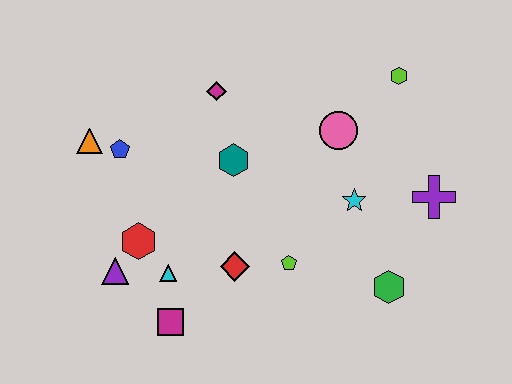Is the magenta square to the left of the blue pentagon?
No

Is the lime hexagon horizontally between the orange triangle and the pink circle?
No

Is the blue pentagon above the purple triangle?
Yes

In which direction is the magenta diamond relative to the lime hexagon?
The magenta diamond is to the left of the lime hexagon.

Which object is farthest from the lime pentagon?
The orange triangle is farthest from the lime pentagon.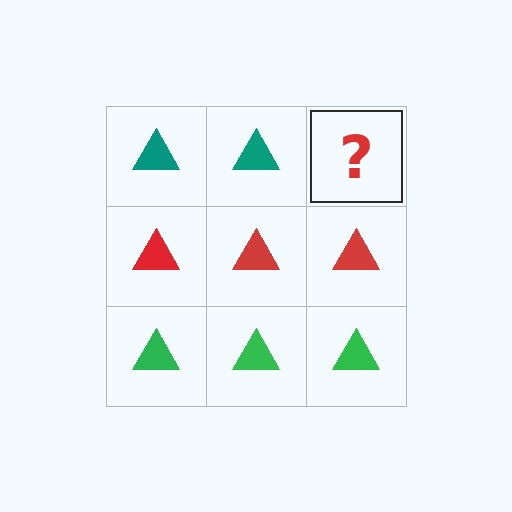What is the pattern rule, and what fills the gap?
The rule is that each row has a consistent color. The gap should be filled with a teal triangle.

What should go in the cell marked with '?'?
The missing cell should contain a teal triangle.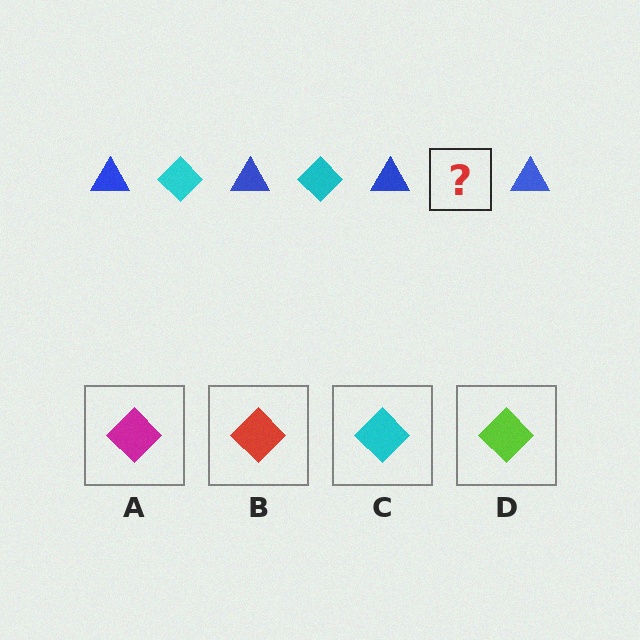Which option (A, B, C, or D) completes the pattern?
C.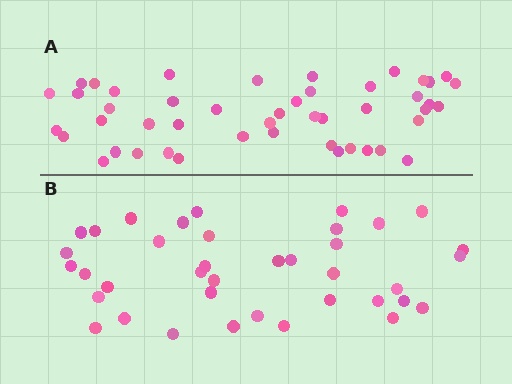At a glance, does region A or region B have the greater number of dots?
Region A (the top region) has more dots.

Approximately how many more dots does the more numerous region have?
Region A has roughly 8 or so more dots than region B.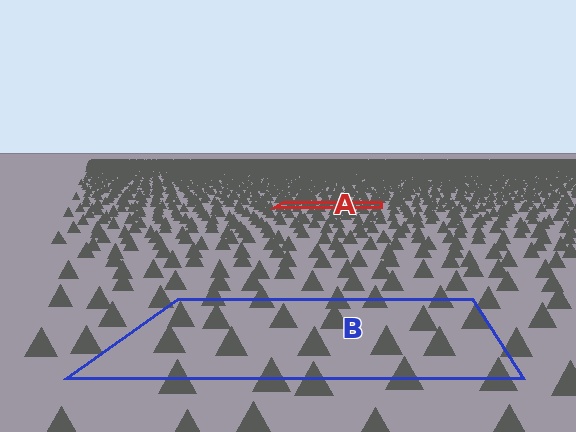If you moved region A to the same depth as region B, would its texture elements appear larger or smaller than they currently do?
They would appear larger. At a closer depth, the same texture elements are projected at a bigger on-screen size.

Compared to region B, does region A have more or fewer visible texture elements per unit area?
Region A has more texture elements per unit area — they are packed more densely because it is farther away.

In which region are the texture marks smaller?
The texture marks are smaller in region A, because it is farther away.